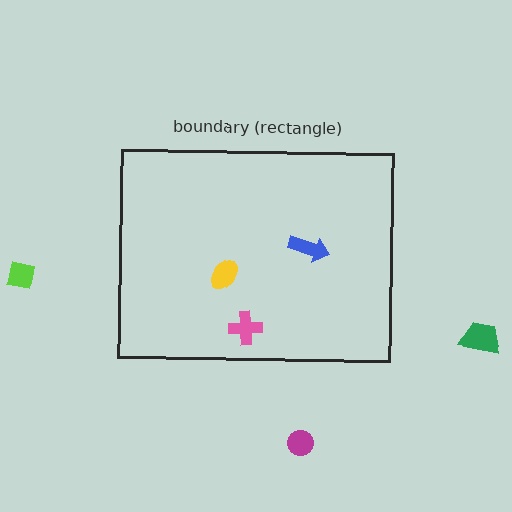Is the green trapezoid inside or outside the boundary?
Outside.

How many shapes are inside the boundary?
3 inside, 3 outside.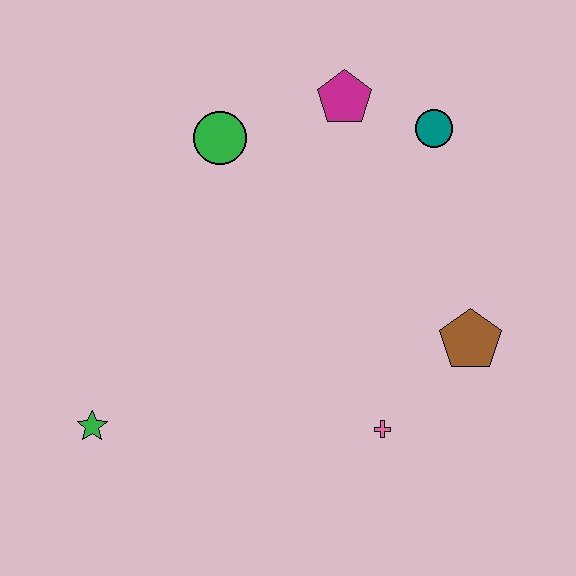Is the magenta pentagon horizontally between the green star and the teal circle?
Yes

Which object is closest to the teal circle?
The magenta pentagon is closest to the teal circle.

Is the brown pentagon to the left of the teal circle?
No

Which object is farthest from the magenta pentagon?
The green star is farthest from the magenta pentagon.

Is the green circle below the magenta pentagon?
Yes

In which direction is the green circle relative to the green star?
The green circle is above the green star.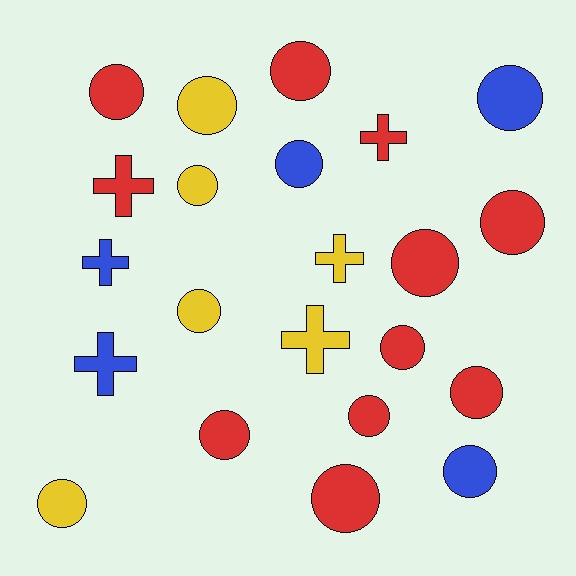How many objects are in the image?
There are 22 objects.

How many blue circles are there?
There are 3 blue circles.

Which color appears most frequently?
Red, with 11 objects.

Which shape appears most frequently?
Circle, with 16 objects.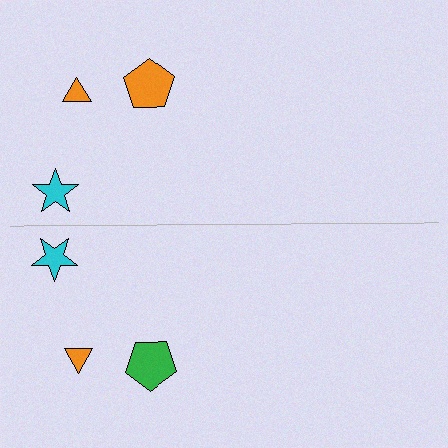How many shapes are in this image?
There are 6 shapes in this image.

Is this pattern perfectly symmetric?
No, the pattern is not perfectly symmetric. The green pentagon on the bottom side breaks the symmetry — its mirror counterpart is orange.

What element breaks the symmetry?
The green pentagon on the bottom side breaks the symmetry — its mirror counterpart is orange.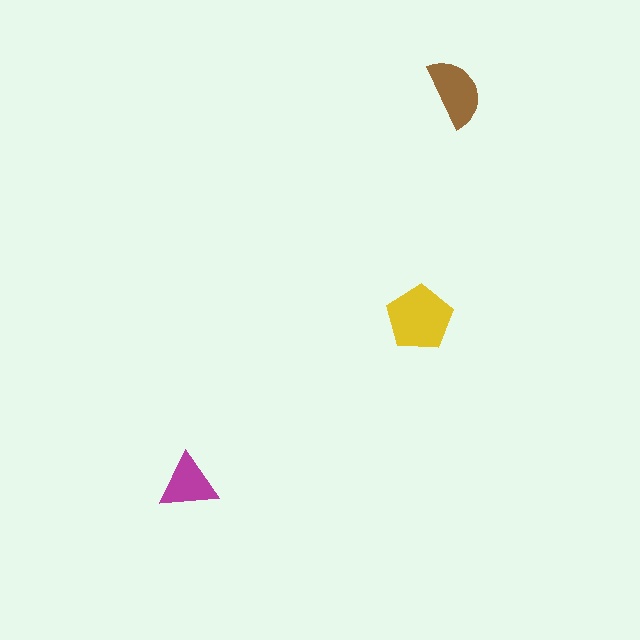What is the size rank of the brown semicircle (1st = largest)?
2nd.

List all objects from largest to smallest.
The yellow pentagon, the brown semicircle, the magenta triangle.